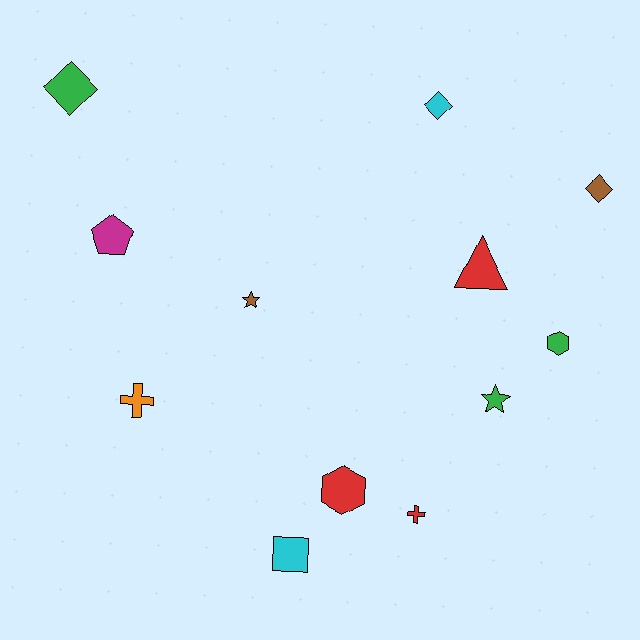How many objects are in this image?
There are 12 objects.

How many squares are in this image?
There is 1 square.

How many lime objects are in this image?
There are no lime objects.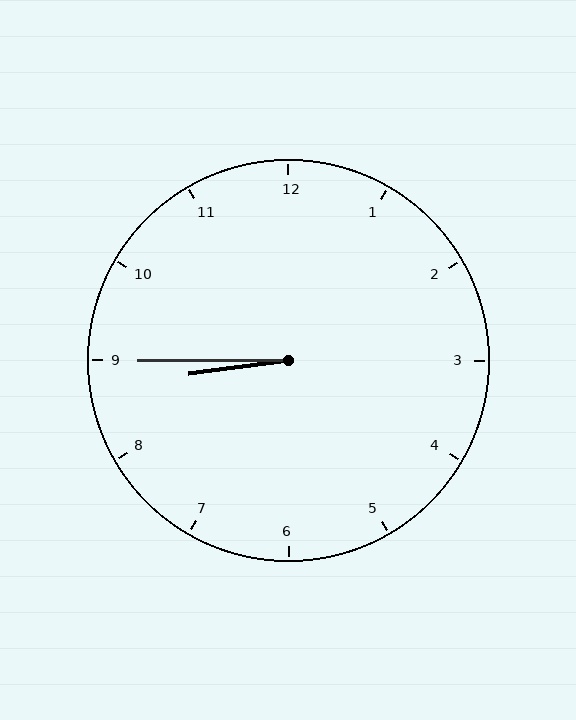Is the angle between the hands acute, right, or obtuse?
It is acute.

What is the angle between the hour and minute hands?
Approximately 8 degrees.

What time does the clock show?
8:45.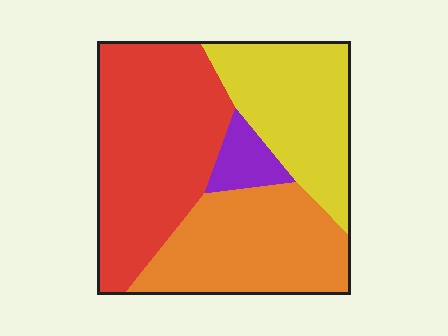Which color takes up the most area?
Red, at roughly 40%.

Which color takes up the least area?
Purple, at roughly 5%.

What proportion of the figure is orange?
Orange covers around 30% of the figure.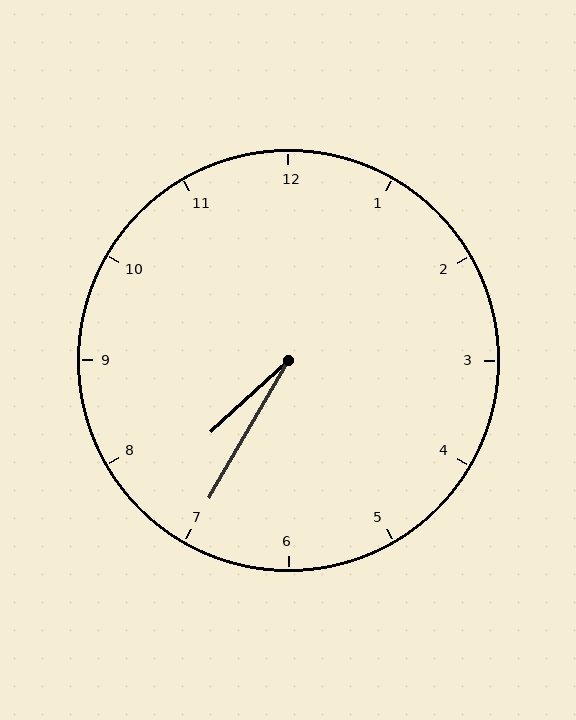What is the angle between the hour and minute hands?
Approximately 18 degrees.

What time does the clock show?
7:35.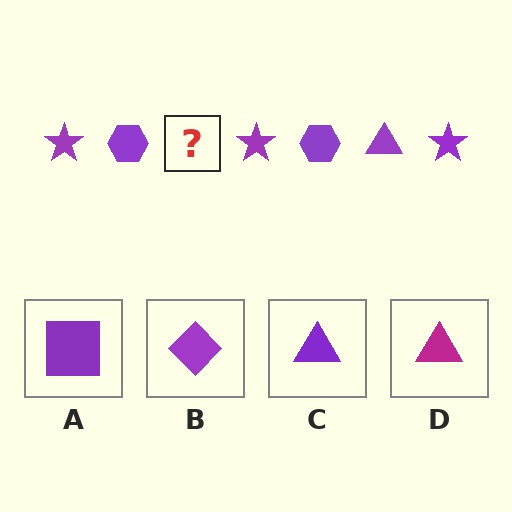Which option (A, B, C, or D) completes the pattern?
C.